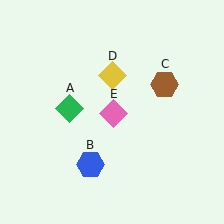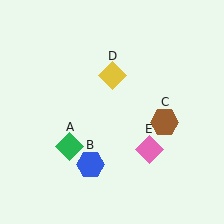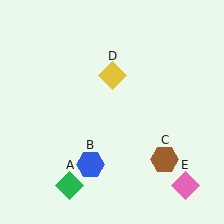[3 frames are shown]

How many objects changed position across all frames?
3 objects changed position: green diamond (object A), brown hexagon (object C), pink diamond (object E).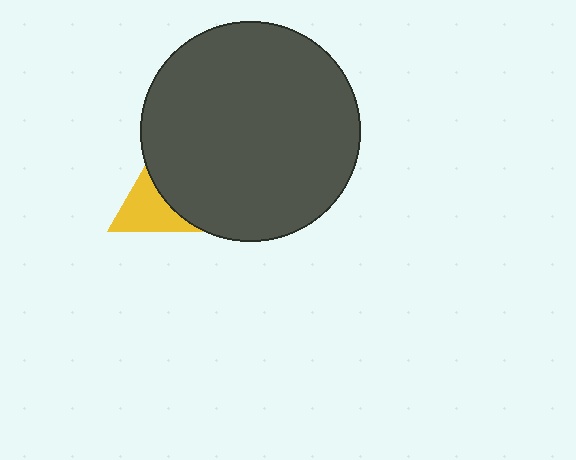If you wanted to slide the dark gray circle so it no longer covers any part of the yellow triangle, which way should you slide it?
Slide it right — that is the most direct way to separate the two shapes.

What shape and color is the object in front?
The object in front is a dark gray circle.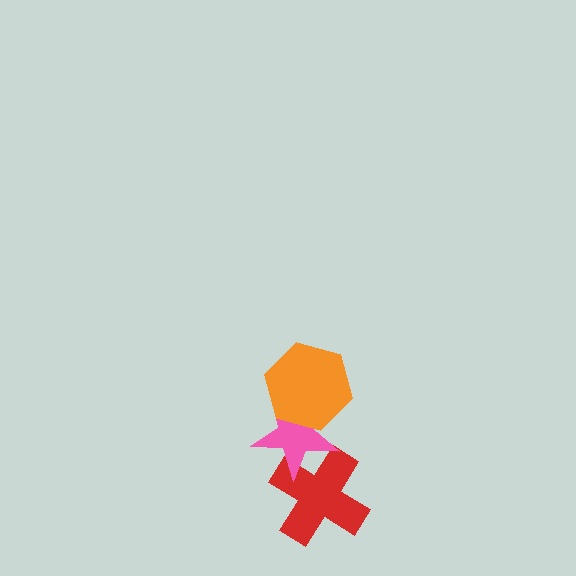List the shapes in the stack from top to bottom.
From top to bottom: the orange hexagon, the pink star, the red cross.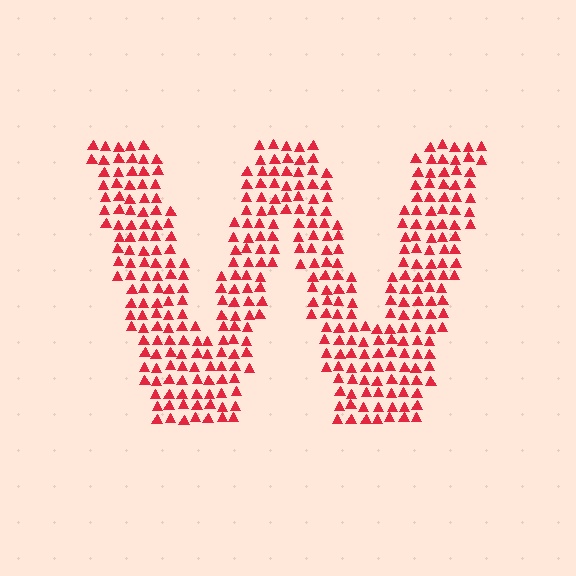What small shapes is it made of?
It is made of small triangles.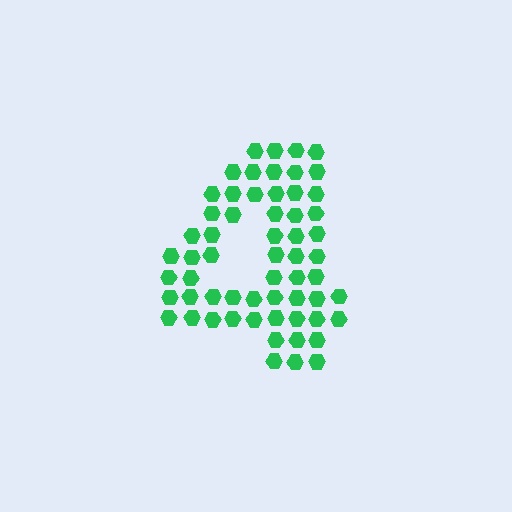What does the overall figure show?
The overall figure shows the digit 4.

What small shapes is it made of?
It is made of small hexagons.